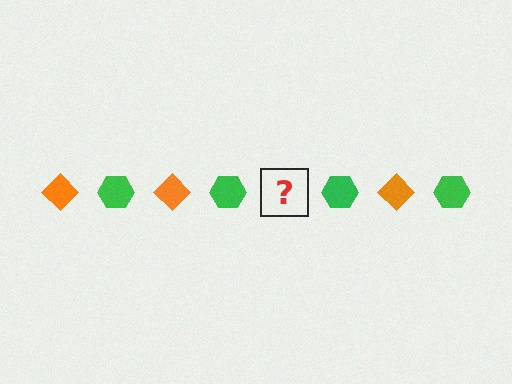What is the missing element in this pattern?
The missing element is an orange diamond.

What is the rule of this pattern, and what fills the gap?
The rule is that the pattern alternates between orange diamond and green hexagon. The gap should be filled with an orange diamond.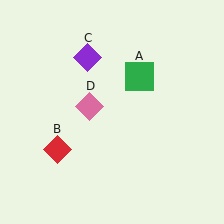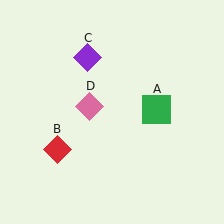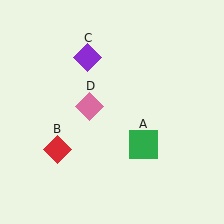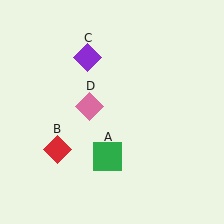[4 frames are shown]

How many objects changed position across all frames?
1 object changed position: green square (object A).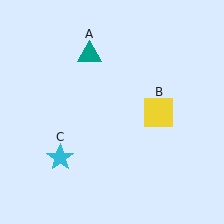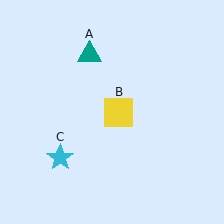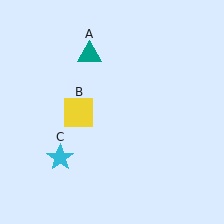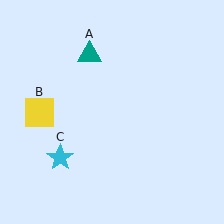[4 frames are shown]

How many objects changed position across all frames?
1 object changed position: yellow square (object B).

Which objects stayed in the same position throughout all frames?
Teal triangle (object A) and cyan star (object C) remained stationary.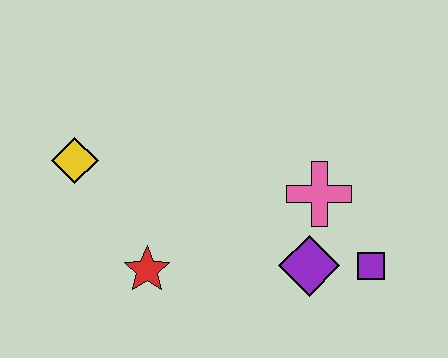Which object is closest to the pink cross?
The purple diamond is closest to the pink cross.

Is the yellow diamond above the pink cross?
Yes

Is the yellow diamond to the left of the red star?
Yes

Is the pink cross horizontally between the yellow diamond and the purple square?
Yes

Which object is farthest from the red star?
The purple square is farthest from the red star.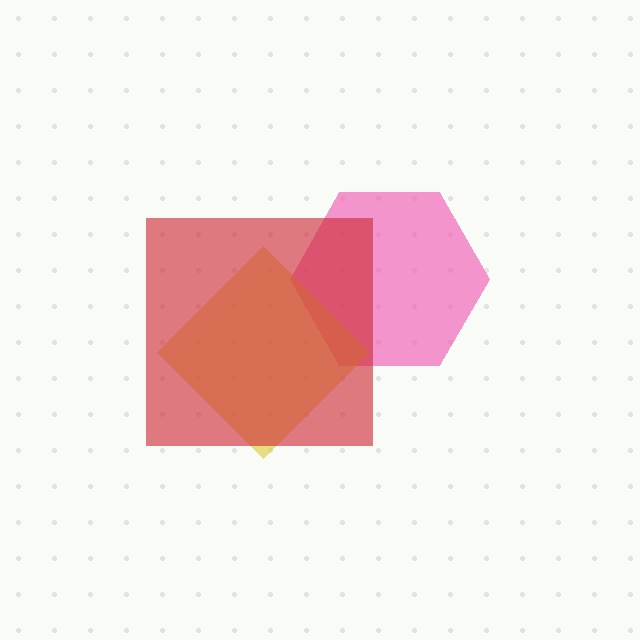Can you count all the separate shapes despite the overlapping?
Yes, there are 3 separate shapes.